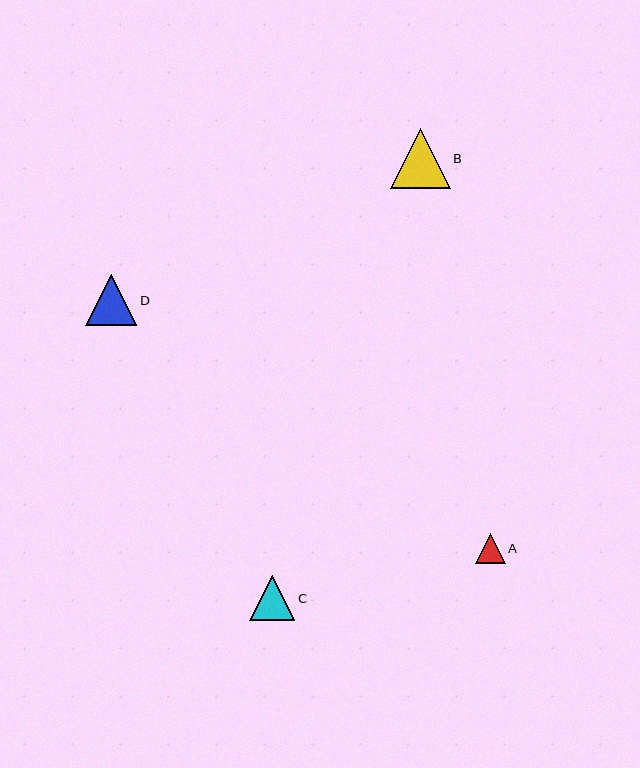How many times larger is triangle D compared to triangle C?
Triangle D is approximately 1.1 times the size of triangle C.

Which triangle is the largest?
Triangle B is the largest with a size of approximately 60 pixels.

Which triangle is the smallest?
Triangle A is the smallest with a size of approximately 30 pixels.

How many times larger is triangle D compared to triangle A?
Triangle D is approximately 1.7 times the size of triangle A.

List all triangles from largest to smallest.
From largest to smallest: B, D, C, A.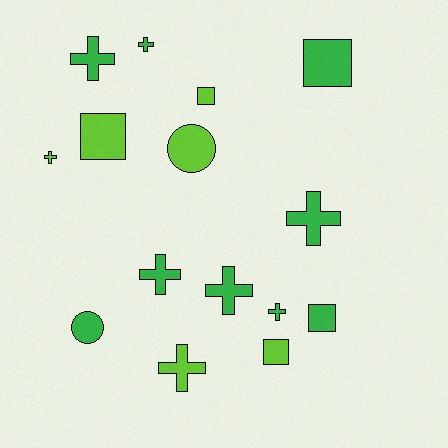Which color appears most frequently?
Green, with 9 objects.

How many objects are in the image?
There are 15 objects.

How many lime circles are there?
There is 1 lime circle.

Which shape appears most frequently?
Cross, with 8 objects.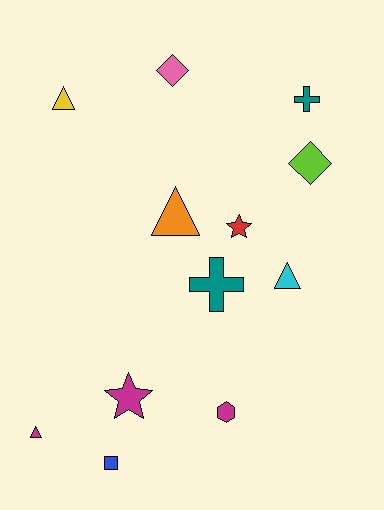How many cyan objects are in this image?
There is 1 cyan object.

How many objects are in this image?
There are 12 objects.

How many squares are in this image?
There is 1 square.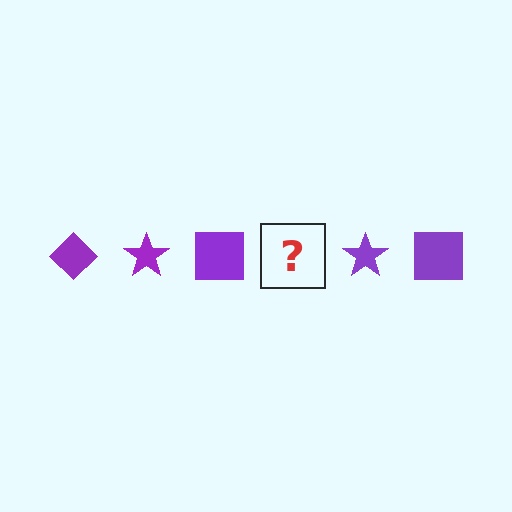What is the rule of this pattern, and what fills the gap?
The rule is that the pattern cycles through diamond, star, square shapes in purple. The gap should be filled with a purple diamond.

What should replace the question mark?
The question mark should be replaced with a purple diamond.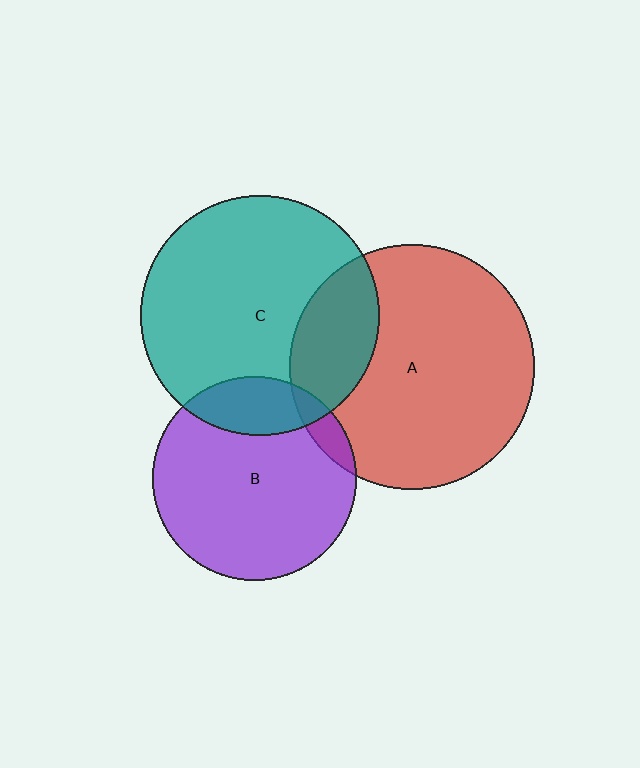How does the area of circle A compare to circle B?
Approximately 1.4 times.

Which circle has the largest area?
Circle A (red).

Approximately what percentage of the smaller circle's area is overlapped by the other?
Approximately 25%.